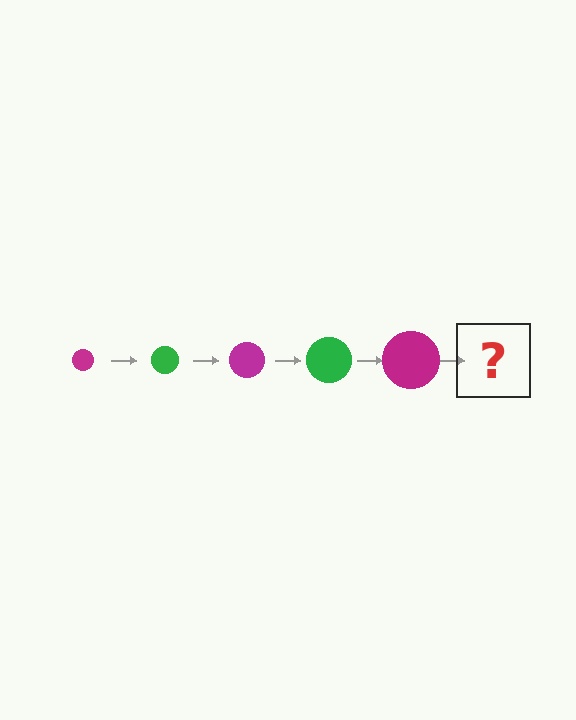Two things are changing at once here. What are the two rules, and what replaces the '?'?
The two rules are that the circle grows larger each step and the color cycles through magenta and green. The '?' should be a green circle, larger than the previous one.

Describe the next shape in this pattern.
It should be a green circle, larger than the previous one.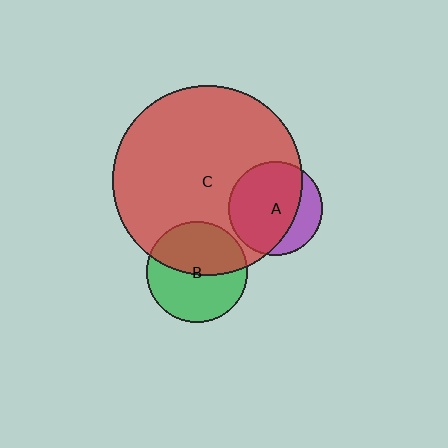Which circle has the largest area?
Circle C (red).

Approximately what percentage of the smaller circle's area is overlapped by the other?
Approximately 75%.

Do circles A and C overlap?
Yes.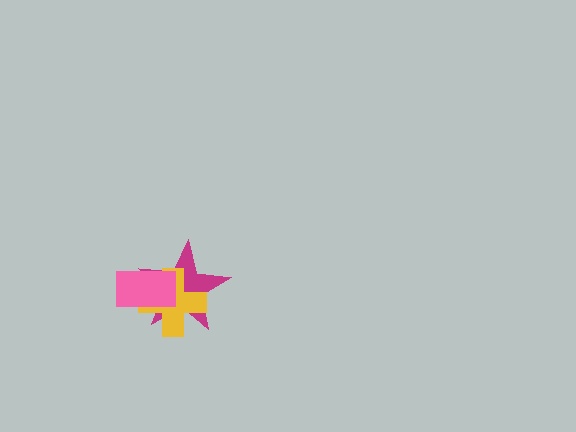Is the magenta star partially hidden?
Yes, it is partially covered by another shape.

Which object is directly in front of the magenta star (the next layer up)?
The yellow cross is directly in front of the magenta star.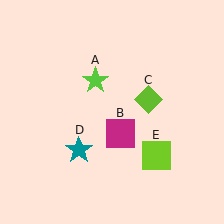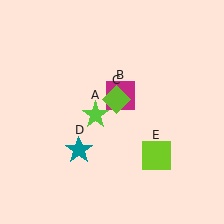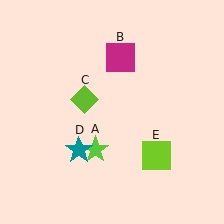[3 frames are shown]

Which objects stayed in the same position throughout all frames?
Teal star (object D) and lime square (object E) remained stationary.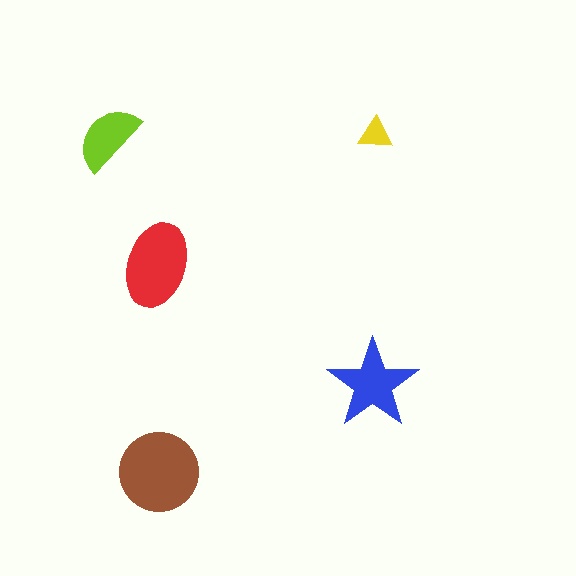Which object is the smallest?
The yellow triangle.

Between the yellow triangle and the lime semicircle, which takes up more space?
The lime semicircle.